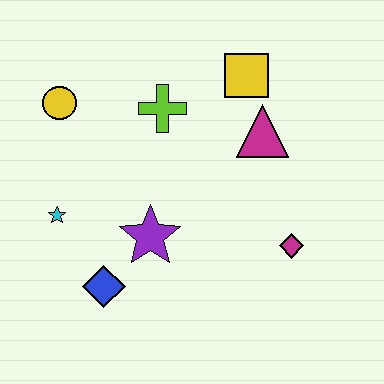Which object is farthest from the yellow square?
The blue diamond is farthest from the yellow square.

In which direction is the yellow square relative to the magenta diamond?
The yellow square is above the magenta diamond.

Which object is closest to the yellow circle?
The lime cross is closest to the yellow circle.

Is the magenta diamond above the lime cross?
No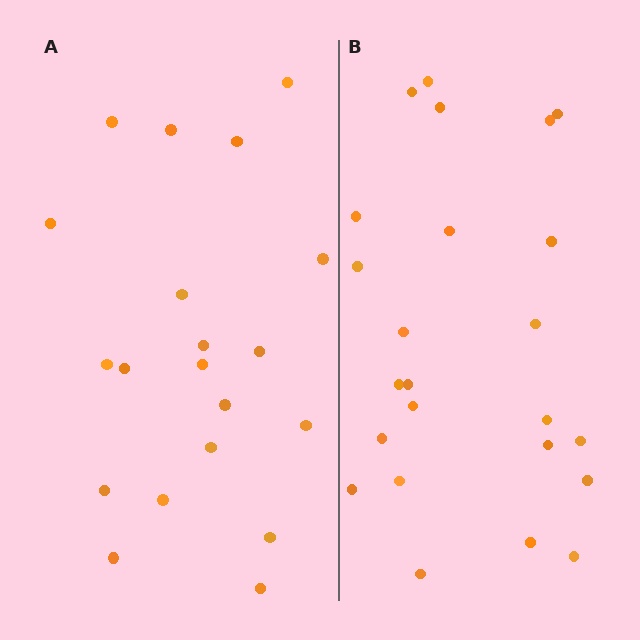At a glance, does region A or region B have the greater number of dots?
Region B (the right region) has more dots.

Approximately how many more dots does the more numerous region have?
Region B has about 4 more dots than region A.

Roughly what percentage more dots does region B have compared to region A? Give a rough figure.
About 20% more.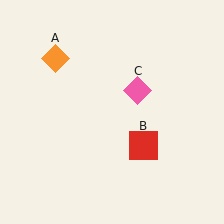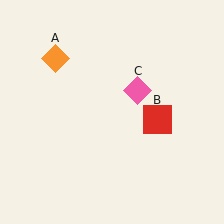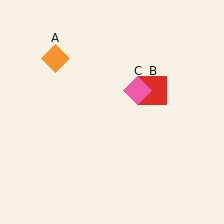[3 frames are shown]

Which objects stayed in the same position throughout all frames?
Orange diamond (object A) and pink diamond (object C) remained stationary.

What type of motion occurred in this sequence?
The red square (object B) rotated counterclockwise around the center of the scene.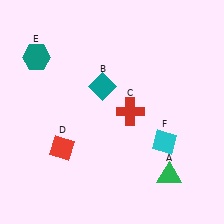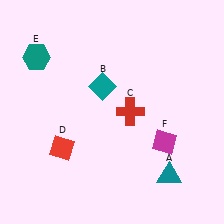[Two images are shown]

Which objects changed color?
A changed from green to teal. F changed from cyan to magenta.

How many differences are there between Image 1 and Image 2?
There are 2 differences between the two images.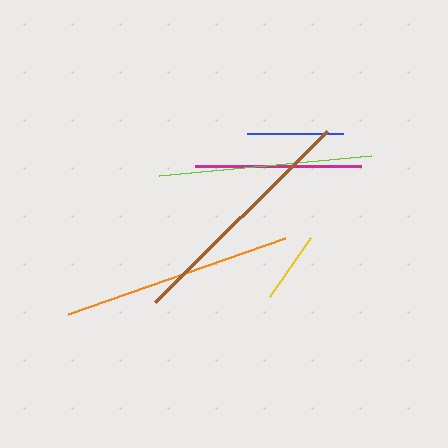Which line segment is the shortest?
The yellow line is the shortest at approximately 72 pixels.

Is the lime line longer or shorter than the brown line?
The brown line is longer than the lime line.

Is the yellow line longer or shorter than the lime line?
The lime line is longer than the yellow line.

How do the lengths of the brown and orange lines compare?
The brown and orange lines are approximately the same length.